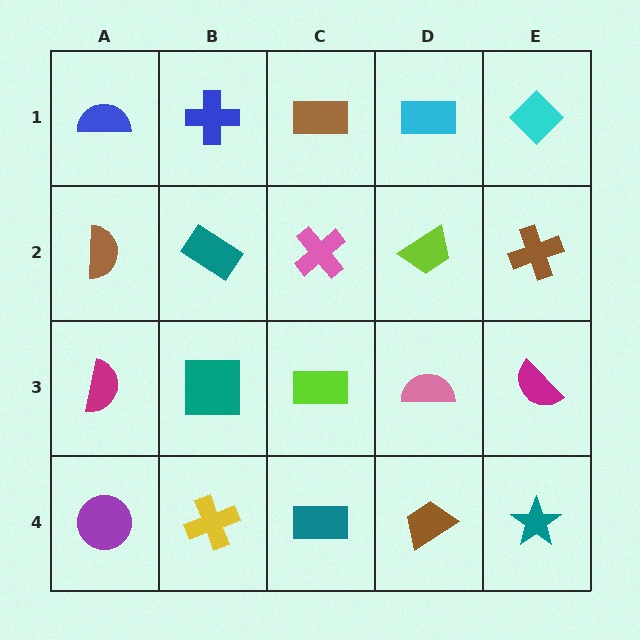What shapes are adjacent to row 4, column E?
A magenta semicircle (row 3, column E), a brown trapezoid (row 4, column D).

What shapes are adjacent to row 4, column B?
A teal square (row 3, column B), a purple circle (row 4, column A), a teal rectangle (row 4, column C).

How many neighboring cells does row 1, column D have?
3.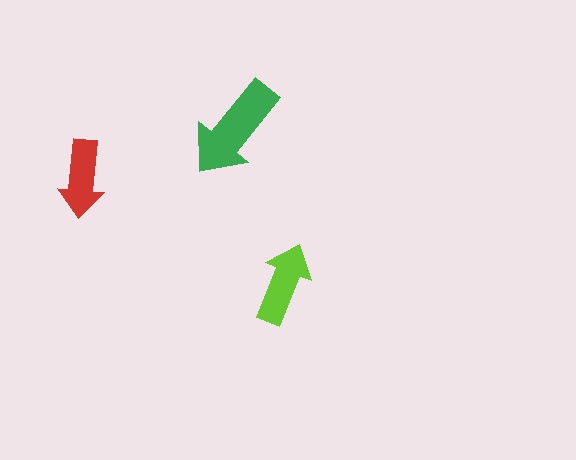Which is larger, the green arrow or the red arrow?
The green one.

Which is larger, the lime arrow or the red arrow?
The lime one.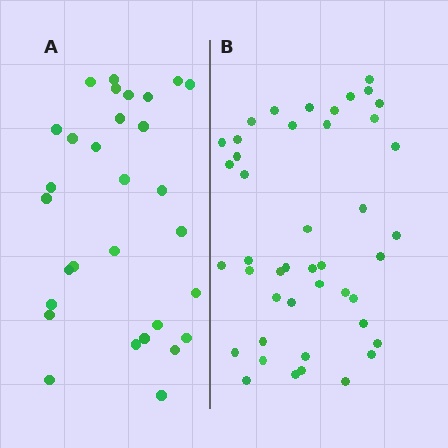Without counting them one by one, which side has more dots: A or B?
Region B (the right region) has more dots.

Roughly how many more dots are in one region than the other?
Region B has approximately 15 more dots than region A.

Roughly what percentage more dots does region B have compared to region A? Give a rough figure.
About 45% more.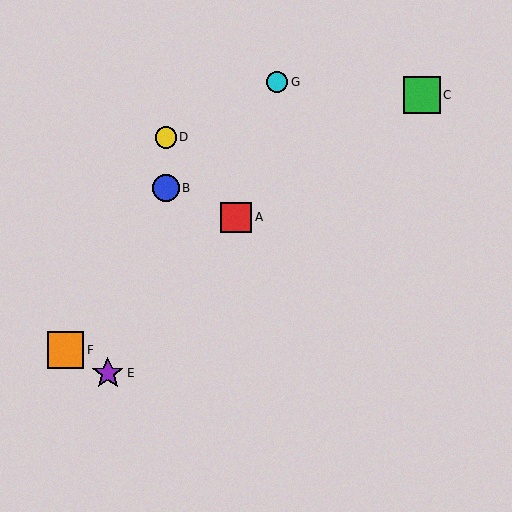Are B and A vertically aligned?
No, B is at x≈166 and A is at x≈236.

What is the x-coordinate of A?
Object A is at x≈236.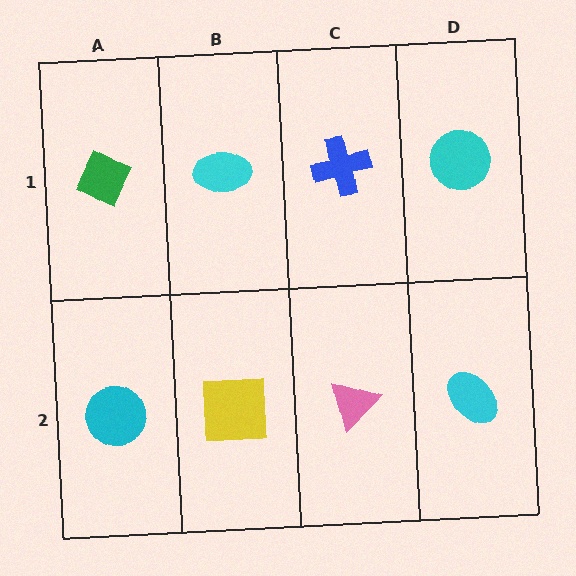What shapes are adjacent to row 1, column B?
A yellow square (row 2, column B), a green diamond (row 1, column A), a blue cross (row 1, column C).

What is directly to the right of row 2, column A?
A yellow square.